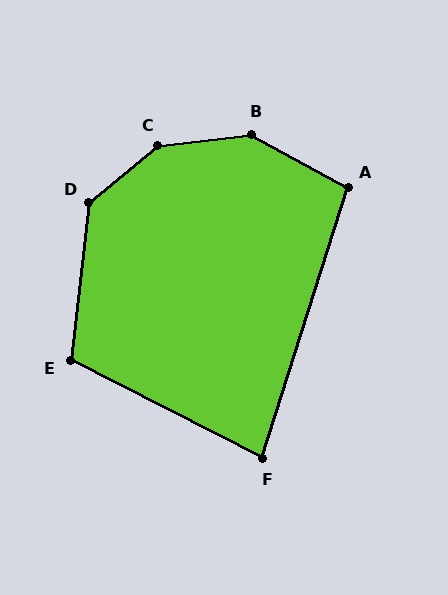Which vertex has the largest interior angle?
C, at approximately 148 degrees.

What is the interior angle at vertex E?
Approximately 111 degrees (obtuse).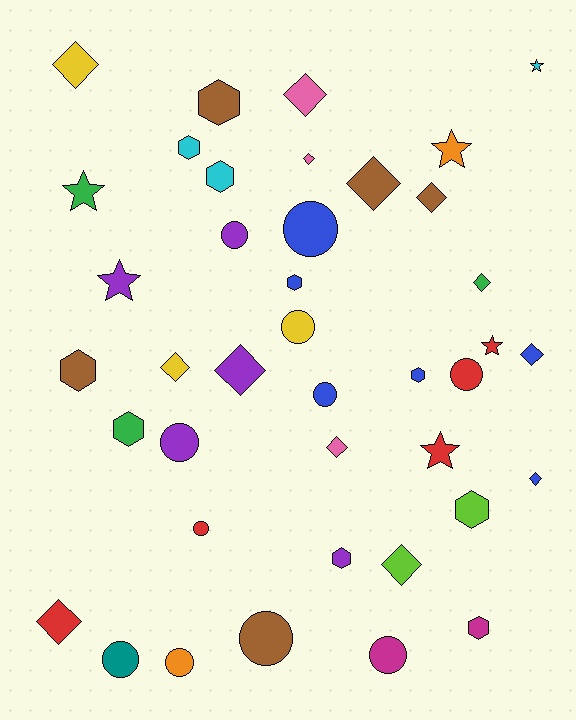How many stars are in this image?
There are 6 stars.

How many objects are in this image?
There are 40 objects.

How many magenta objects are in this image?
There are 2 magenta objects.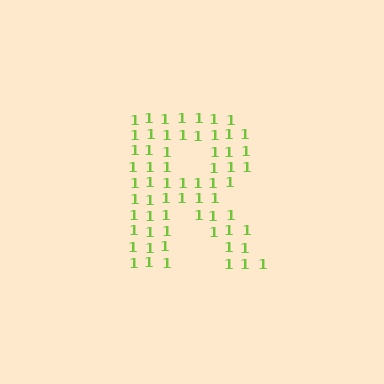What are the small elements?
The small elements are digit 1's.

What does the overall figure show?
The overall figure shows the letter R.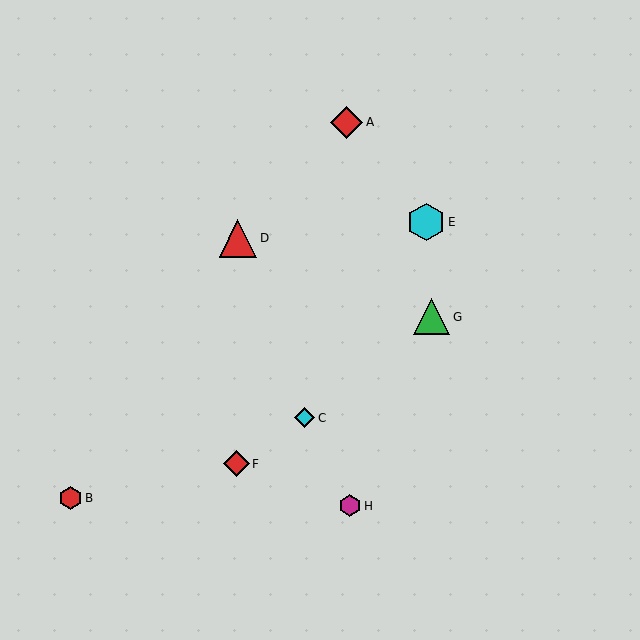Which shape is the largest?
The cyan hexagon (labeled E) is the largest.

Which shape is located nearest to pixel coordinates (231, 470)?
The red diamond (labeled F) at (236, 464) is nearest to that location.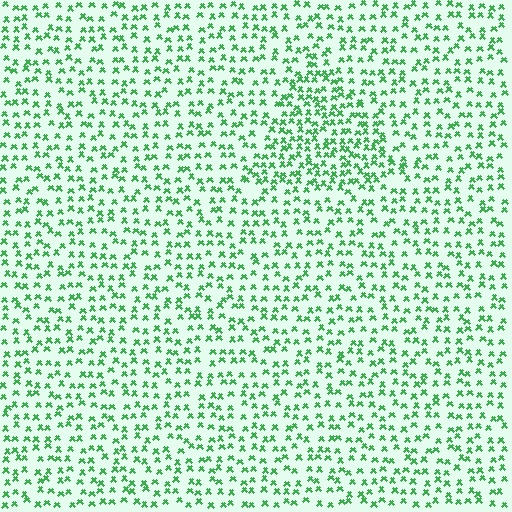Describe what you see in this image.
The image contains small green elements arranged at two different densities. A triangle-shaped region is visible where the elements are more densely packed than the surrounding area.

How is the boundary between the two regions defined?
The boundary is defined by a change in element density (approximately 1.6x ratio). All elements are the same color, size, and shape.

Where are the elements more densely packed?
The elements are more densely packed inside the triangle boundary.